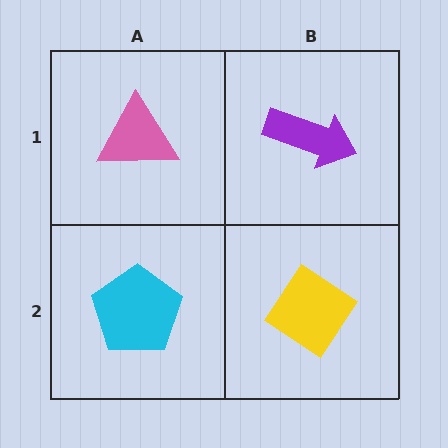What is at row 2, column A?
A cyan pentagon.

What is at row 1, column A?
A pink triangle.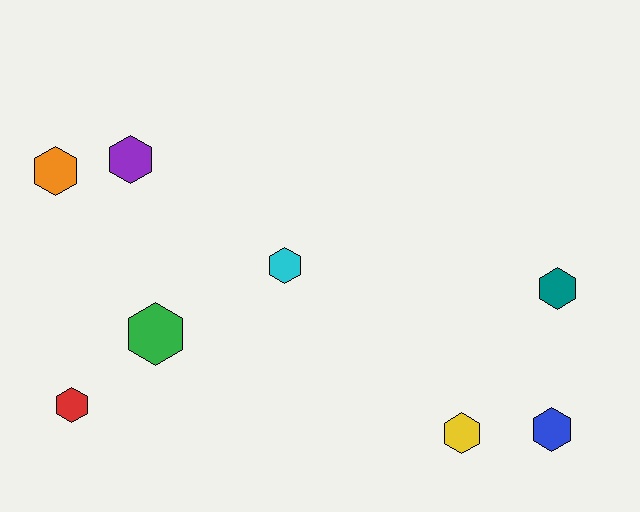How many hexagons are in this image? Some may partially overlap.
There are 8 hexagons.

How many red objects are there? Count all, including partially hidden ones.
There is 1 red object.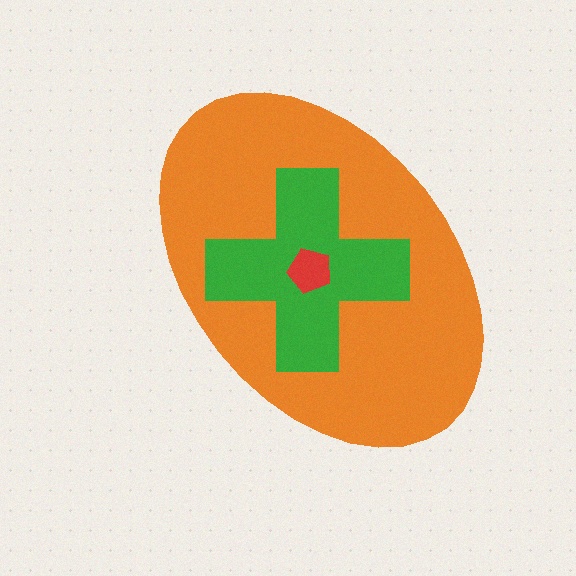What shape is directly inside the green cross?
The red pentagon.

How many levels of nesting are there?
3.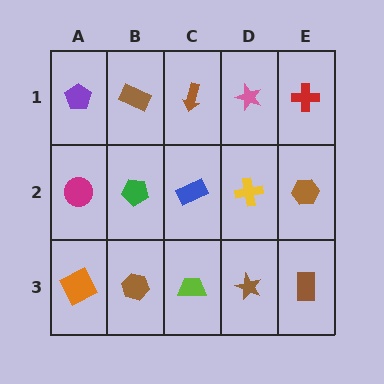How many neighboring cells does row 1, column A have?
2.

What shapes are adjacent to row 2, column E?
A red cross (row 1, column E), a brown rectangle (row 3, column E), a yellow cross (row 2, column D).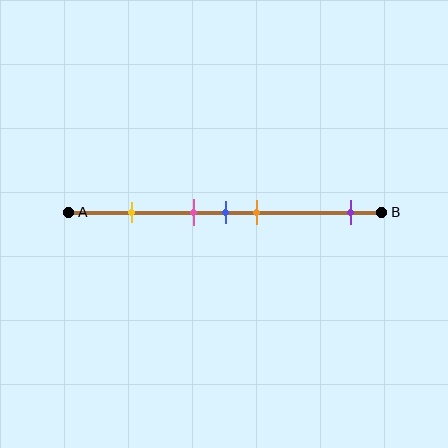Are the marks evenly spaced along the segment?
No, the marks are not evenly spaced.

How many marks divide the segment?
There are 5 marks dividing the segment.